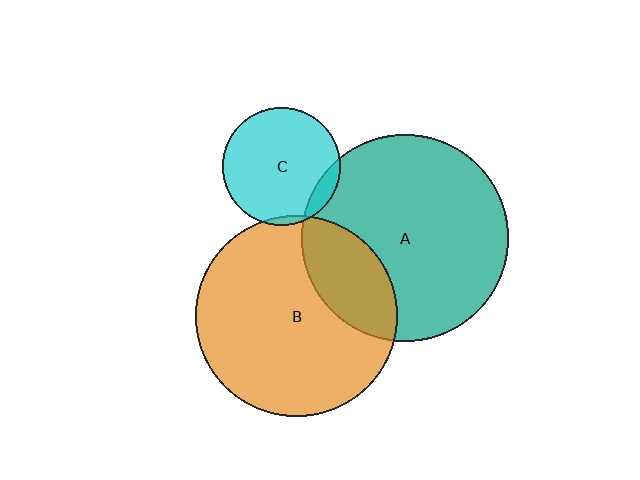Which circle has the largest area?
Circle A (teal).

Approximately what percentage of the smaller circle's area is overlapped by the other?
Approximately 10%.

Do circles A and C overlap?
Yes.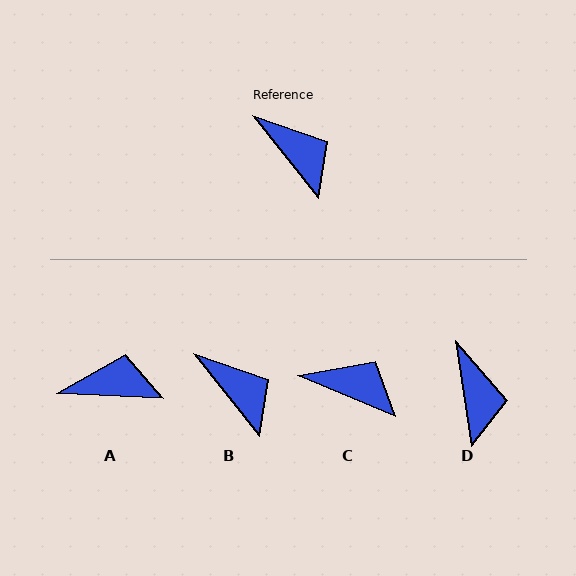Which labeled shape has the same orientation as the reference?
B.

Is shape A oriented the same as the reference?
No, it is off by about 49 degrees.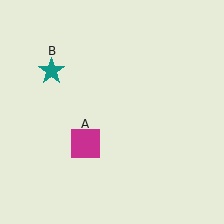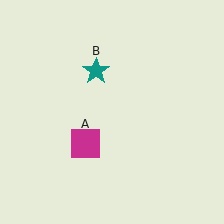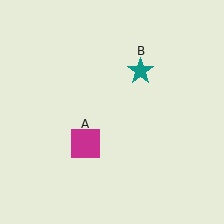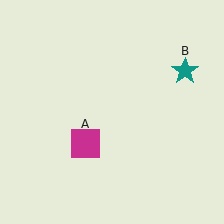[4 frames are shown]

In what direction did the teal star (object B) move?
The teal star (object B) moved right.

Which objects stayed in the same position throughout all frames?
Magenta square (object A) remained stationary.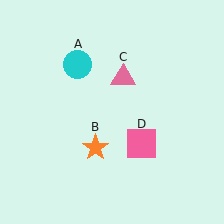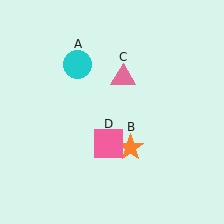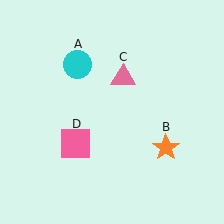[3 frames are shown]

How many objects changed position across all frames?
2 objects changed position: orange star (object B), pink square (object D).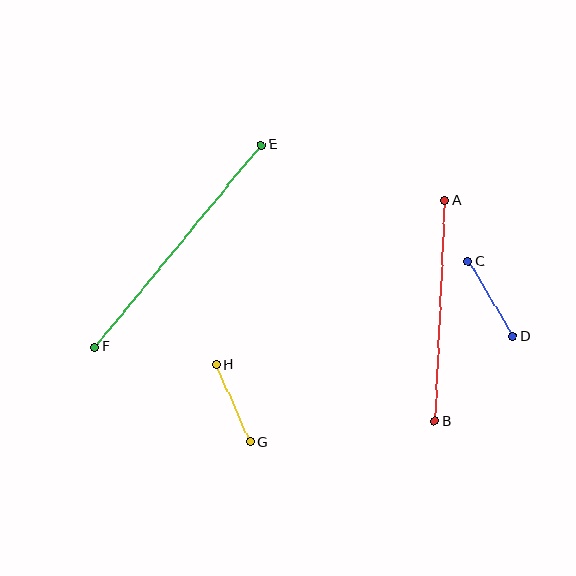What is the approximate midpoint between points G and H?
The midpoint is at approximately (233, 403) pixels.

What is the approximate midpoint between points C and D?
The midpoint is at approximately (490, 299) pixels.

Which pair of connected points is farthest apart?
Points E and F are farthest apart.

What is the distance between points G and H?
The distance is approximately 84 pixels.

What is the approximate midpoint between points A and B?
The midpoint is at approximately (440, 311) pixels.